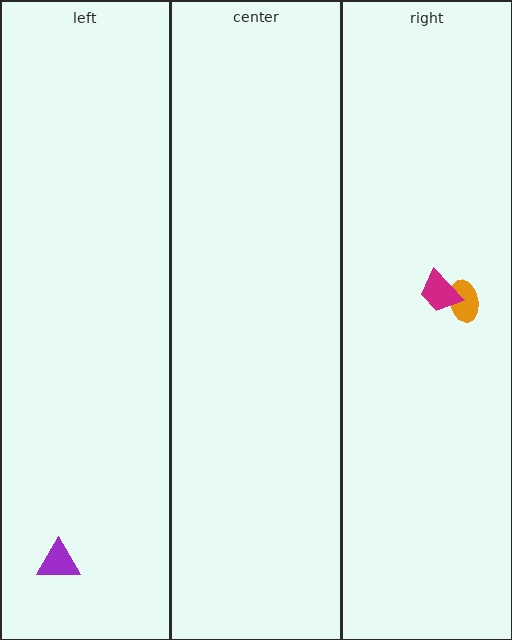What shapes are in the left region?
The purple triangle.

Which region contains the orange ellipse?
The right region.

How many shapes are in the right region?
2.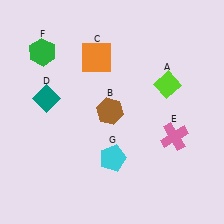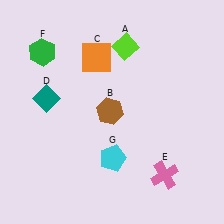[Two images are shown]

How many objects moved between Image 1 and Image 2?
2 objects moved between the two images.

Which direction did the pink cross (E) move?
The pink cross (E) moved down.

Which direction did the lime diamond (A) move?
The lime diamond (A) moved left.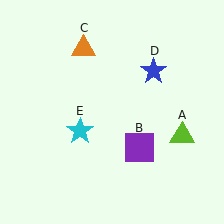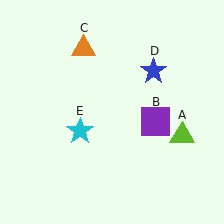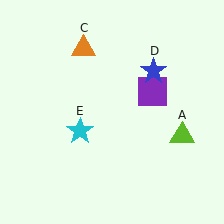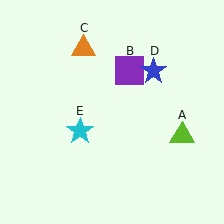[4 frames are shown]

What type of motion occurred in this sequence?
The purple square (object B) rotated counterclockwise around the center of the scene.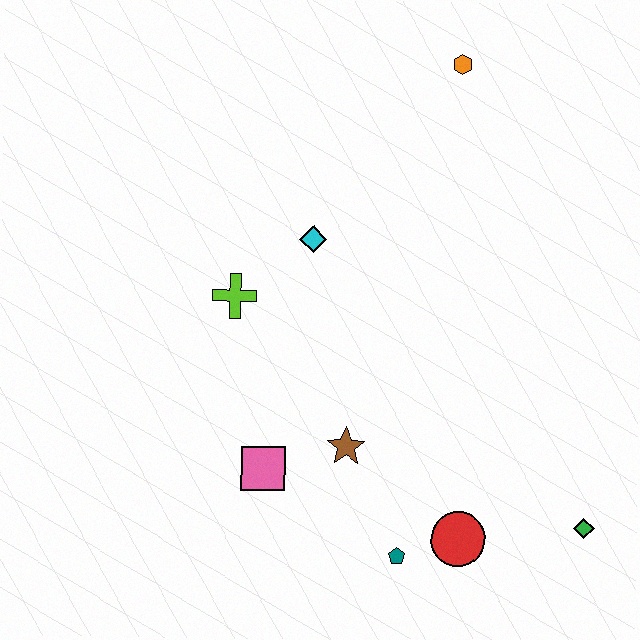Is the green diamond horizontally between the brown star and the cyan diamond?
No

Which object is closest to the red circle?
The teal pentagon is closest to the red circle.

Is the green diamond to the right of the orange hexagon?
Yes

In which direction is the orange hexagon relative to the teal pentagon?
The orange hexagon is above the teal pentagon.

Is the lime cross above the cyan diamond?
No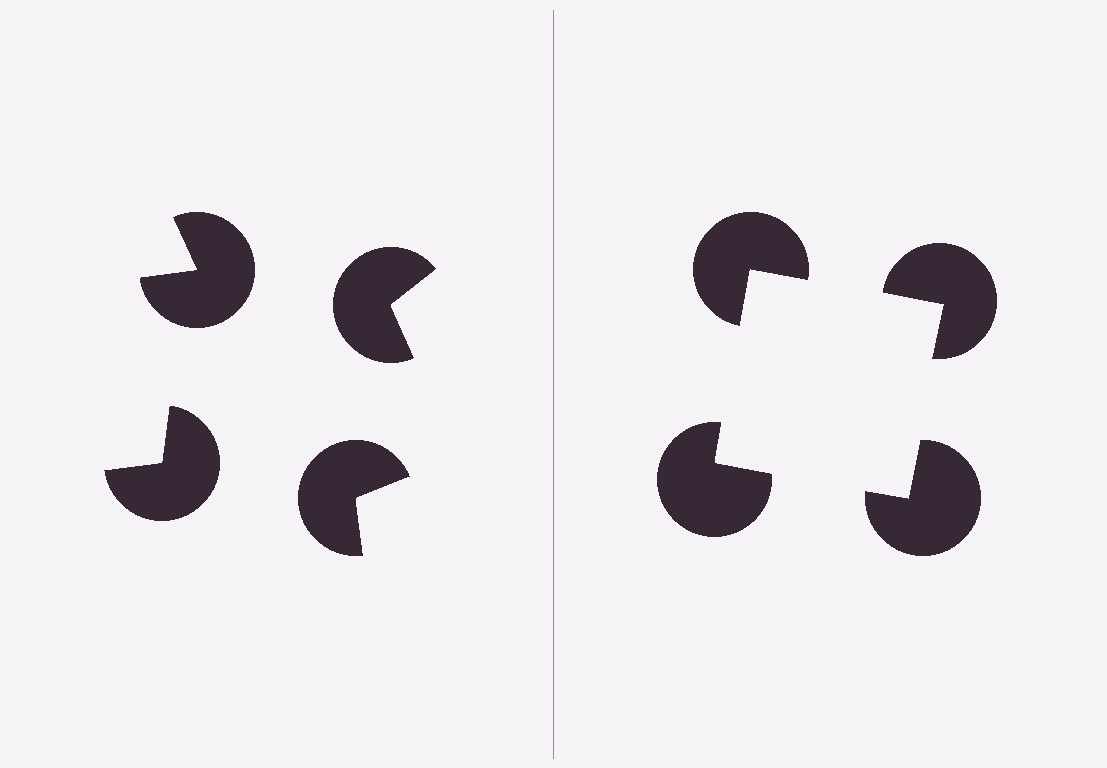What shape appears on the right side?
An illusory square.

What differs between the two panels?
The pac-man discs are positioned identically on both sides; only the wedge orientations differ. On the right they align to a square; on the left they are misaligned.